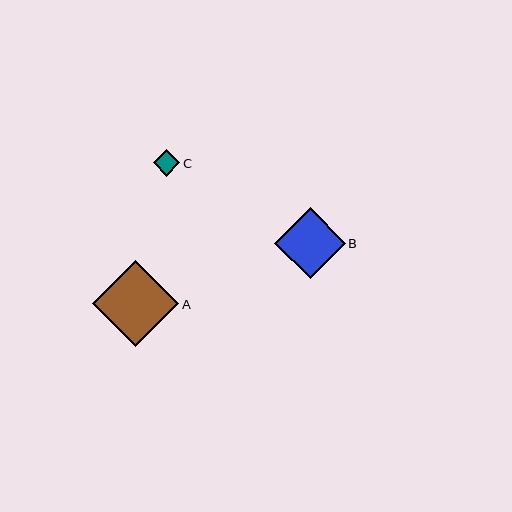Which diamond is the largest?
Diamond A is the largest with a size of approximately 86 pixels.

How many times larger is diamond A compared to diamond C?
Diamond A is approximately 3.3 times the size of diamond C.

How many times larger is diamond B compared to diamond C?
Diamond B is approximately 2.7 times the size of diamond C.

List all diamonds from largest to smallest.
From largest to smallest: A, B, C.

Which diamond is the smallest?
Diamond C is the smallest with a size of approximately 26 pixels.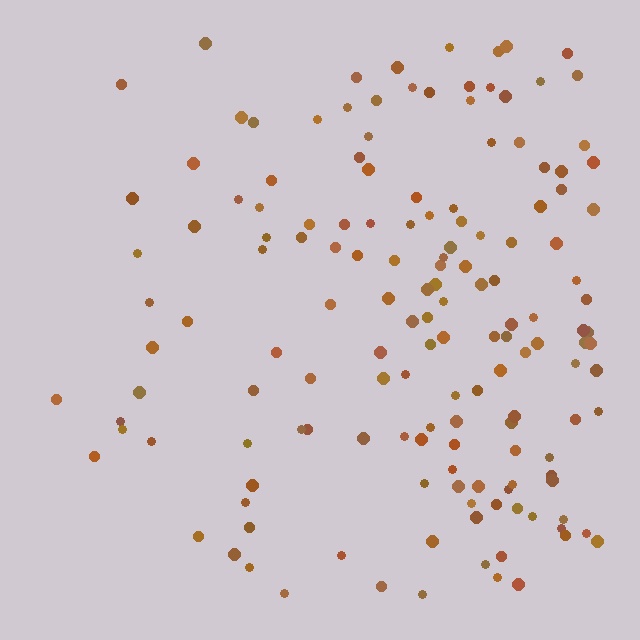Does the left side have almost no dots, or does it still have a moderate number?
Still a moderate number, just noticeably fewer than the right.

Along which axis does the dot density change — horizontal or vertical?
Horizontal.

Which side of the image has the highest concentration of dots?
The right.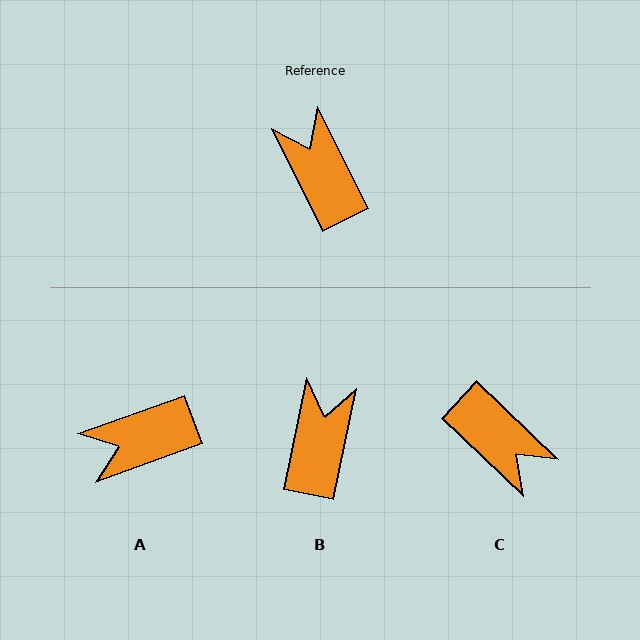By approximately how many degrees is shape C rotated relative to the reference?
Approximately 160 degrees clockwise.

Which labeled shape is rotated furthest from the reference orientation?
C, about 160 degrees away.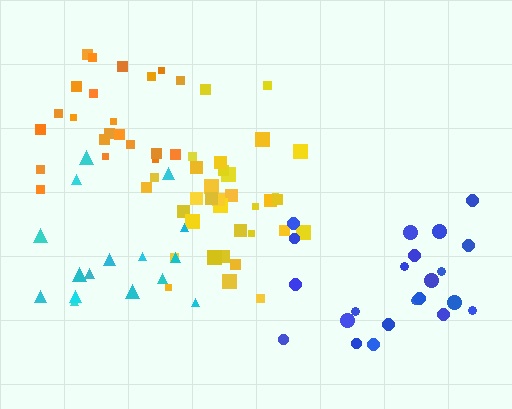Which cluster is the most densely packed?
Yellow.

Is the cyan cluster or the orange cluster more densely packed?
Orange.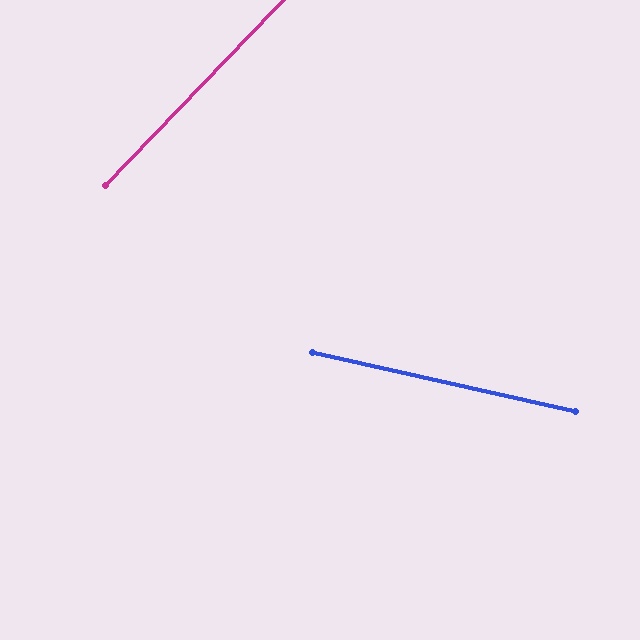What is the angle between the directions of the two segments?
Approximately 59 degrees.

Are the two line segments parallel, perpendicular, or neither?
Neither parallel nor perpendicular — they differ by about 59°.